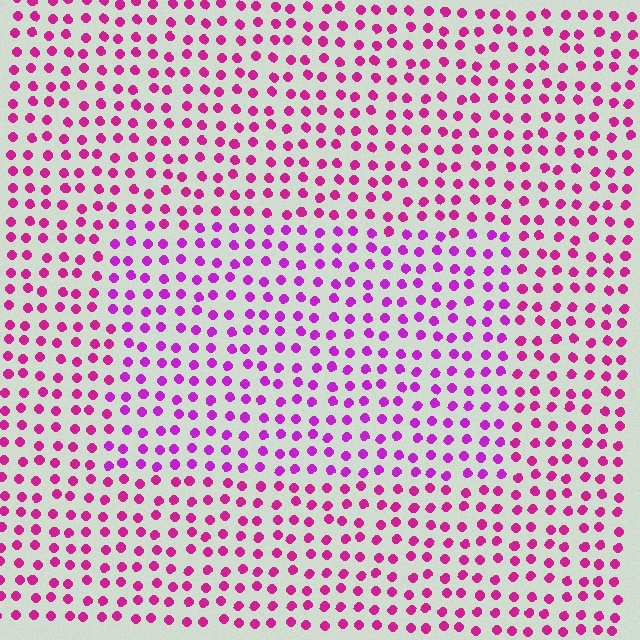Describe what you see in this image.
The image is filled with small magenta elements in a uniform arrangement. A rectangle-shaped region is visible where the elements are tinted to a slightly different hue, forming a subtle color boundary.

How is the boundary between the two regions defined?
The boundary is defined purely by a slight shift in hue (about 25 degrees). Spacing, size, and orientation are identical on both sides.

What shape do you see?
I see a rectangle.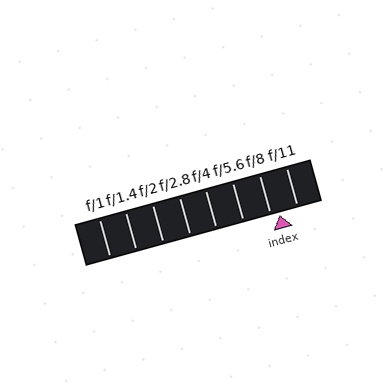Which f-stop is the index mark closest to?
The index mark is closest to f/8.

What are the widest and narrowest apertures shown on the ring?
The widest aperture shown is f/1 and the narrowest is f/11.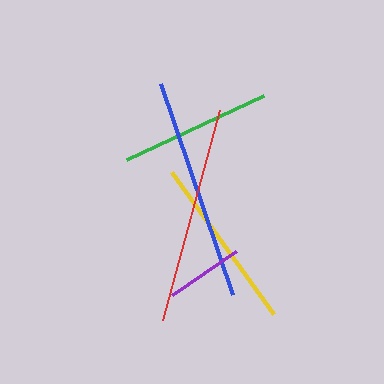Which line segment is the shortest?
The purple line is the shortest at approximately 77 pixels.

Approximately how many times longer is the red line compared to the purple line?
The red line is approximately 2.8 times the length of the purple line.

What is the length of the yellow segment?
The yellow segment is approximately 175 pixels long.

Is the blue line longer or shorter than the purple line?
The blue line is longer than the purple line.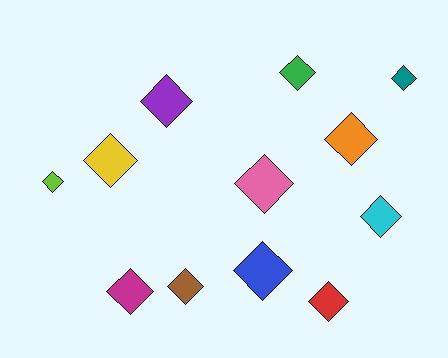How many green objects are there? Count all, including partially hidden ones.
There is 1 green object.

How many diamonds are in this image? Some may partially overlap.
There are 12 diamonds.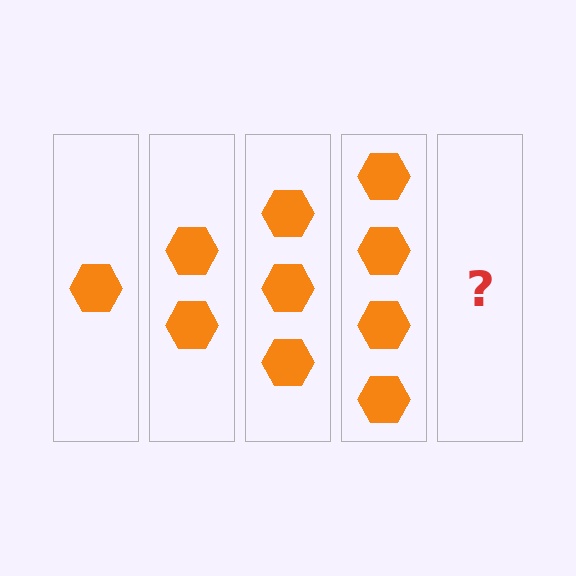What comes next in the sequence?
The next element should be 5 hexagons.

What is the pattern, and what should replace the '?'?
The pattern is that each step adds one more hexagon. The '?' should be 5 hexagons.